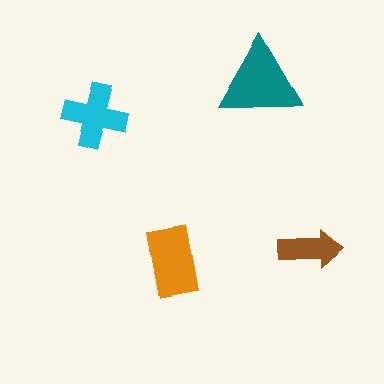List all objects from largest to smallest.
The teal triangle, the orange rectangle, the cyan cross, the brown arrow.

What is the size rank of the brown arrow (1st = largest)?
4th.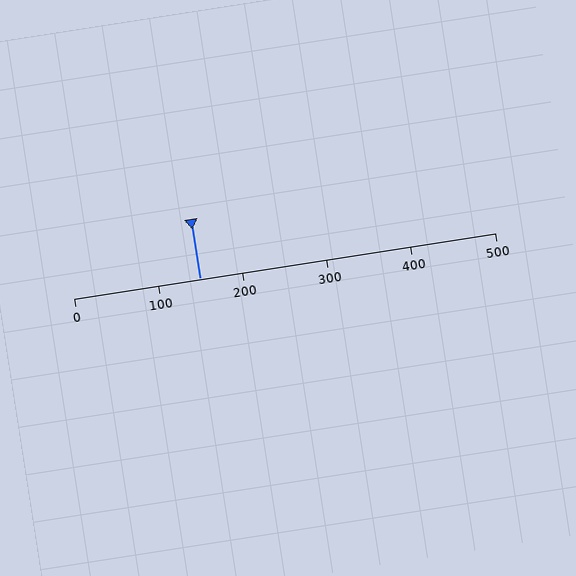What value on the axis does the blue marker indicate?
The marker indicates approximately 150.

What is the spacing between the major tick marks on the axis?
The major ticks are spaced 100 apart.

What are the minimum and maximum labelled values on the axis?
The axis runs from 0 to 500.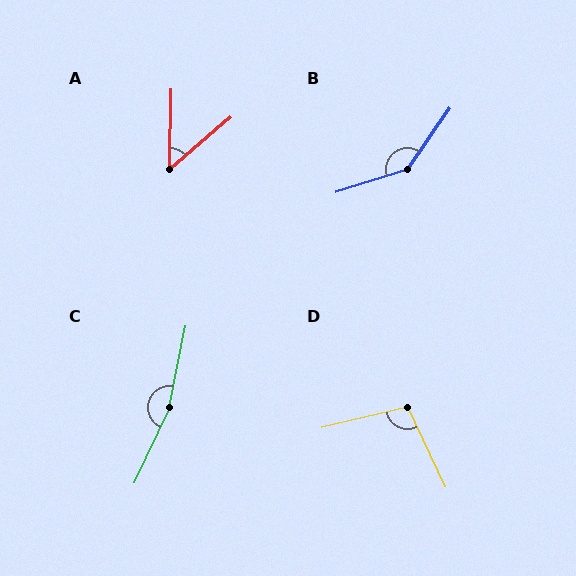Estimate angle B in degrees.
Approximately 142 degrees.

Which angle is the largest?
C, at approximately 166 degrees.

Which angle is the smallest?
A, at approximately 49 degrees.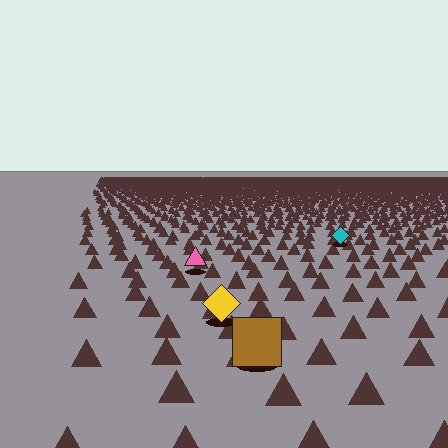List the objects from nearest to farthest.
From nearest to farthest: the brown square, the yellow diamond, the pink triangle, the cyan diamond.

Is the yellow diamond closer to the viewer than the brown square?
No. The brown square is closer — you can tell from the texture gradient: the ground texture is coarser near it.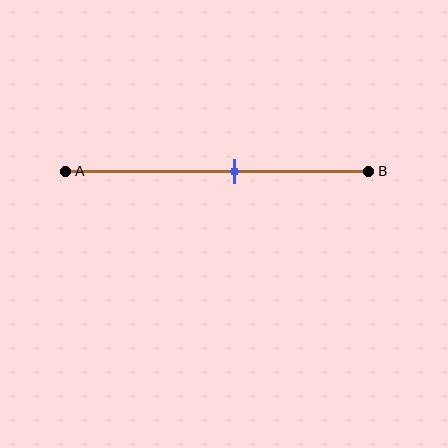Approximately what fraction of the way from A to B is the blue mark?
The blue mark is approximately 55% of the way from A to B.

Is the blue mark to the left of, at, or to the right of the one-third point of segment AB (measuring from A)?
The blue mark is to the right of the one-third point of segment AB.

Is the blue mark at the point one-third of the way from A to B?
No, the mark is at about 55% from A, not at the 33% one-third point.